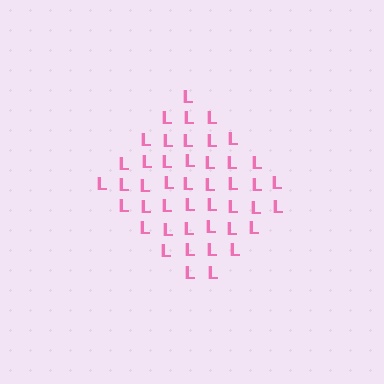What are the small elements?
The small elements are letter L's.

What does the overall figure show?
The overall figure shows a diamond.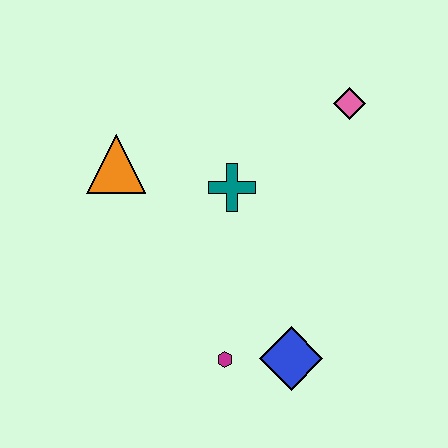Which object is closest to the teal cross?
The orange triangle is closest to the teal cross.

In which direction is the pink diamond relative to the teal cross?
The pink diamond is to the right of the teal cross.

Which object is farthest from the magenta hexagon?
The pink diamond is farthest from the magenta hexagon.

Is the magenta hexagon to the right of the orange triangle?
Yes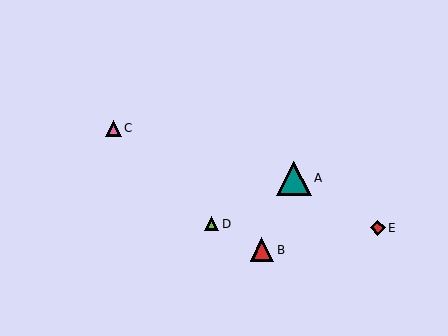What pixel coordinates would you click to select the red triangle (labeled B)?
Click at (262, 250) to select the red triangle B.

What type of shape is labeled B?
Shape B is a red triangle.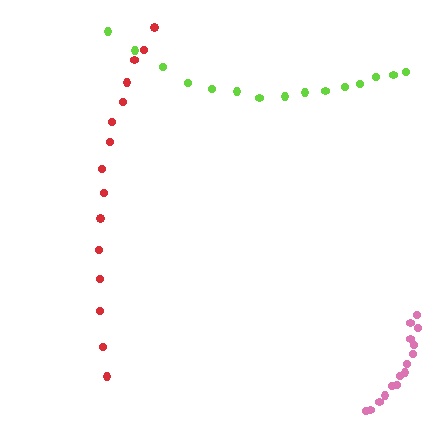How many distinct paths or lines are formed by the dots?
There are 3 distinct paths.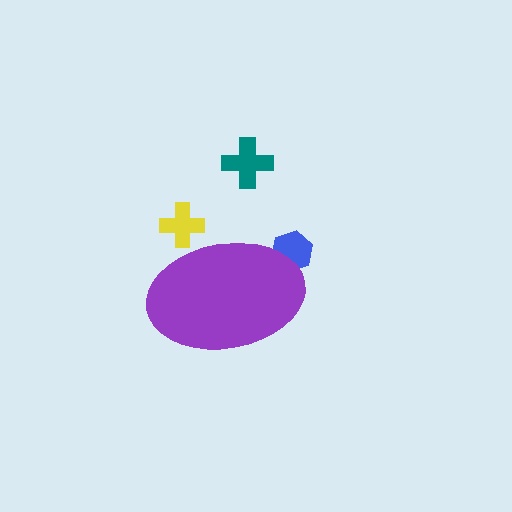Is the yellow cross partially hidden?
Yes, the yellow cross is partially hidden behind the purple ellipse.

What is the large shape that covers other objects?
A purple ellipse.